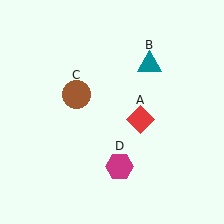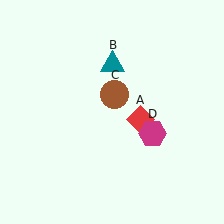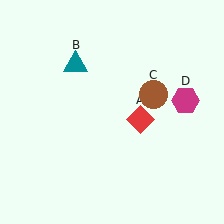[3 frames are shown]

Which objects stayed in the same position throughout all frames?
Red diamond (object A) remained stationary.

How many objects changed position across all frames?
3 objects changed position: teal triangle (object B), brown circle (object C), magenta hexagon (object D).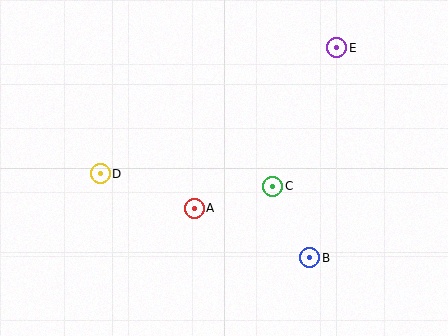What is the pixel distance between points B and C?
The distance between B and C is 81 pixels.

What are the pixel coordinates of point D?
Point D is at (100, 174).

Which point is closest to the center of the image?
Point A at (194, 208) is closest to the center.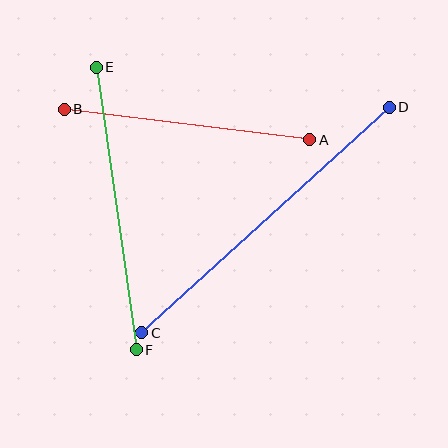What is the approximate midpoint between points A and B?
The midpoint is at approximately (187, 125) pixels.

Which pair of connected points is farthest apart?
Points C and D are farthest apart.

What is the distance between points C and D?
The distance is approximately 335 pixels.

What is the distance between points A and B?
The distance is approximately 248 pixels.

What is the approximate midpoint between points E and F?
The midpoint is at approximately (116, 208) pixels.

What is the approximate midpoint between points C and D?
The midpoint is at approximately (265, 220) pixels.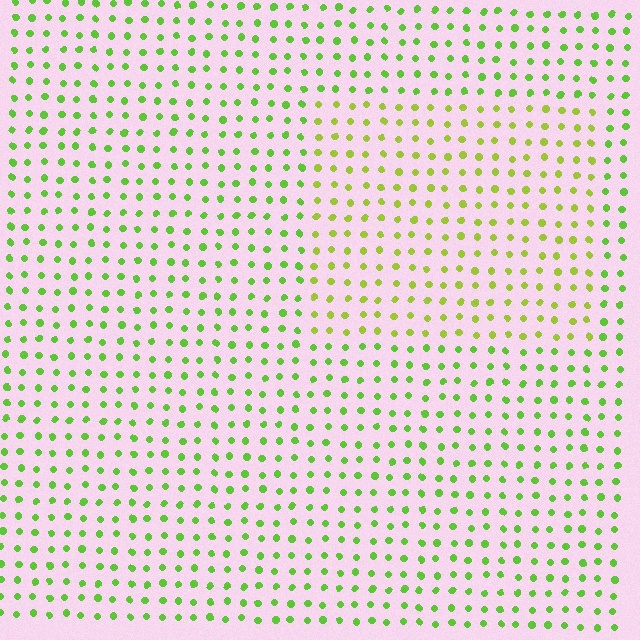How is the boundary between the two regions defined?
The boundary is defined purely by a slight shift in hue (about 26 degrees). Spacing, size, and orientation are identical on both sides.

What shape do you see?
I see a rectangle.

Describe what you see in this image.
The image is filled with small lime elements in a uniform arrangement. A rectangle-shaped region is visible where the elements are tinted to a slightly different hue, forming a subtle color boundary.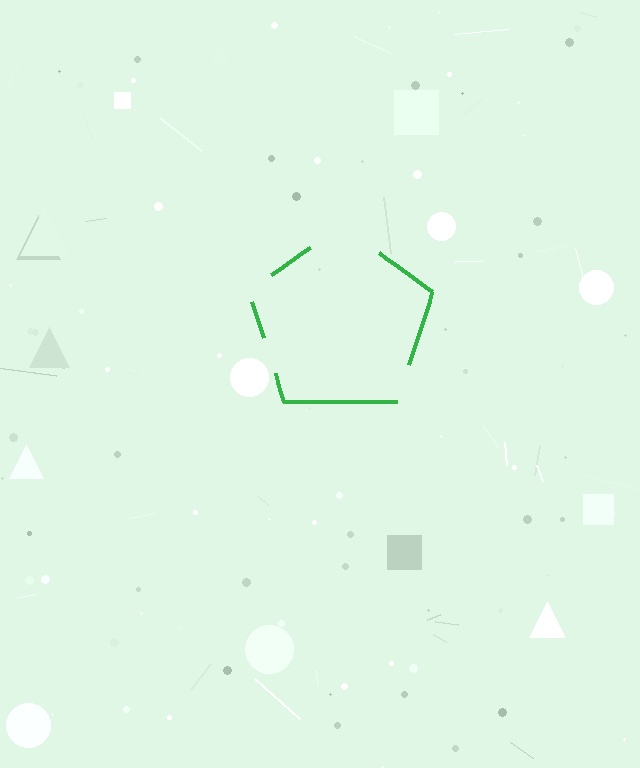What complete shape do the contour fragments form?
The contour fragments form a pentagon.